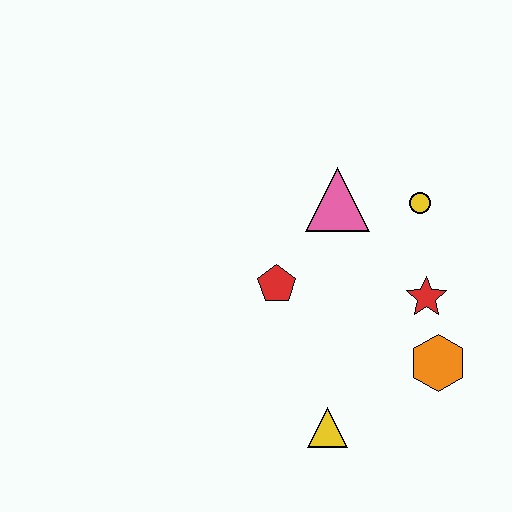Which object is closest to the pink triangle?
The yellow circle is closest to the pink triangle.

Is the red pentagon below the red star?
No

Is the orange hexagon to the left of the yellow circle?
No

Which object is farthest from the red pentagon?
The orange hexagon is farthest from the red pentagon.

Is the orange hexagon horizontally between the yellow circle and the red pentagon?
No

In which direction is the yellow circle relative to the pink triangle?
The yellow circle is to the right of the pink triangle.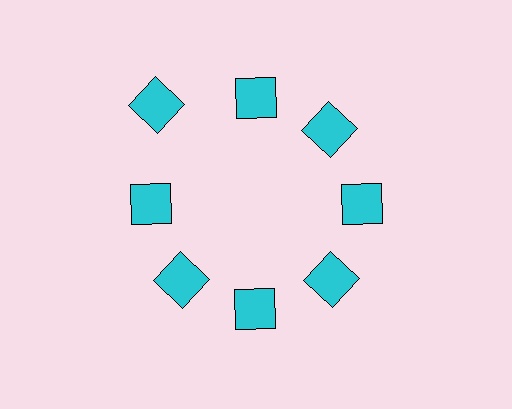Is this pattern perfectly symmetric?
No. The 8 cyan squares are arranged in a ring, but one element near the 10 o'clock position is pushed outward from the center, breaking the 8-fold rotational symmetry.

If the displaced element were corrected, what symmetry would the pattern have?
It would have 8-fold rotational symmetry — the pattern would map onto itself every 45 degrees.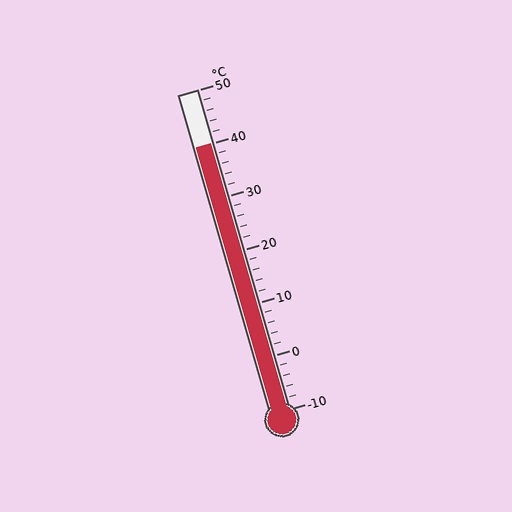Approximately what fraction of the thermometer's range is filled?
The thermometer is filled to approximately 85% of its range.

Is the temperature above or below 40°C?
The temperature is at 40°C.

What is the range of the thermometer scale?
The thermometer scale ranges from -10°C to 50°C.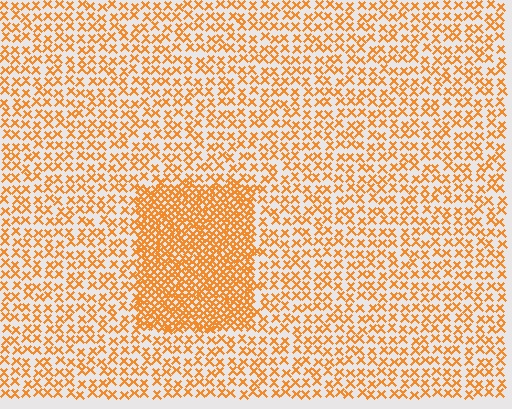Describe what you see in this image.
The image contains small orange elements arranged at two different densities. A rectangle-shaped region is visible where the elements are more densely packed than the surrounding area.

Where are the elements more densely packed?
The elements are more densely packed inside the rectangle boundary.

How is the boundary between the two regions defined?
The boundary is defined by a change in element density (approximately 2.5x ratio). All elements are the same color, size, and shape.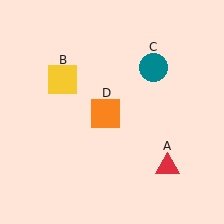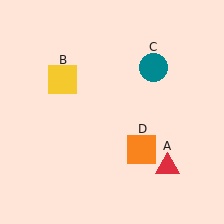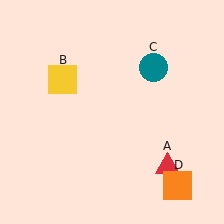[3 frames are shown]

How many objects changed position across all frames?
1 object changed position: orange square (object D).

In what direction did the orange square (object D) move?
The orange square (object D) moved down and to the right.